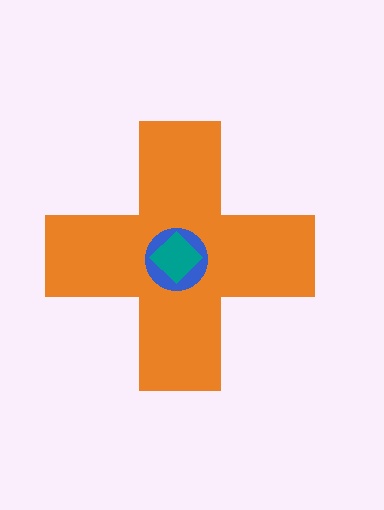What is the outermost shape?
The orange cross.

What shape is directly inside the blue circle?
The teal diamond.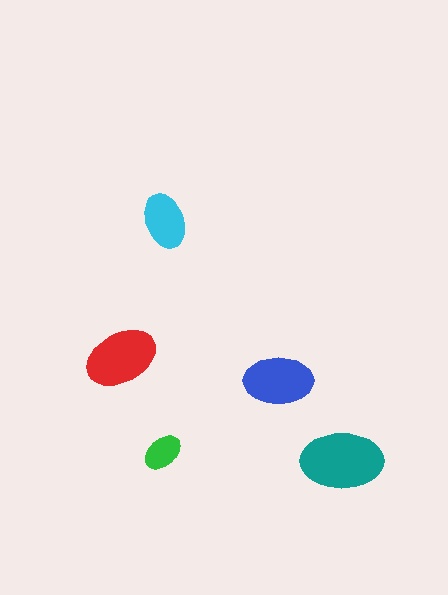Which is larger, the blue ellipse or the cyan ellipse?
The blue one.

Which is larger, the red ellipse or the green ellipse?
The red one.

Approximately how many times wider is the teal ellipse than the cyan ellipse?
About 1.5 times wider.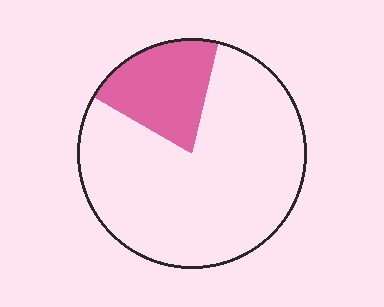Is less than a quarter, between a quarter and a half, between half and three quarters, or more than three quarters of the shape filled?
Less than a quarter.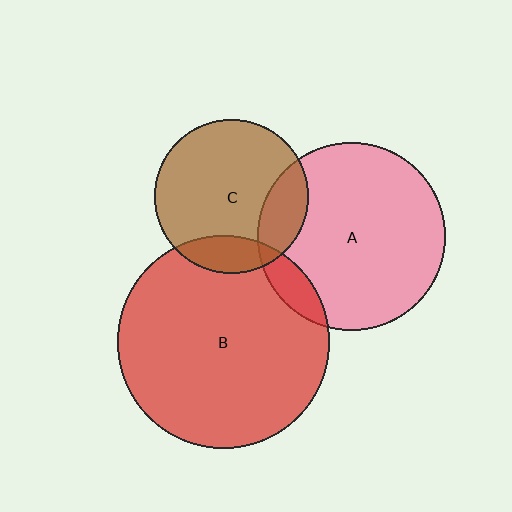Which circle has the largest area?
Circle B (red).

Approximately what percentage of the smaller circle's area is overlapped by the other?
Approximately 15%.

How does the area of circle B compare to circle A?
Approximately 1.3 times.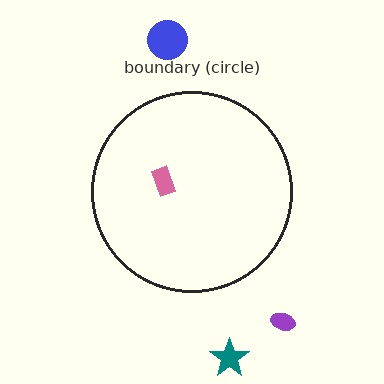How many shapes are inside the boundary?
1 inside, 3 outside.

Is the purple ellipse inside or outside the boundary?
Outside.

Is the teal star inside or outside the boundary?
Outside.